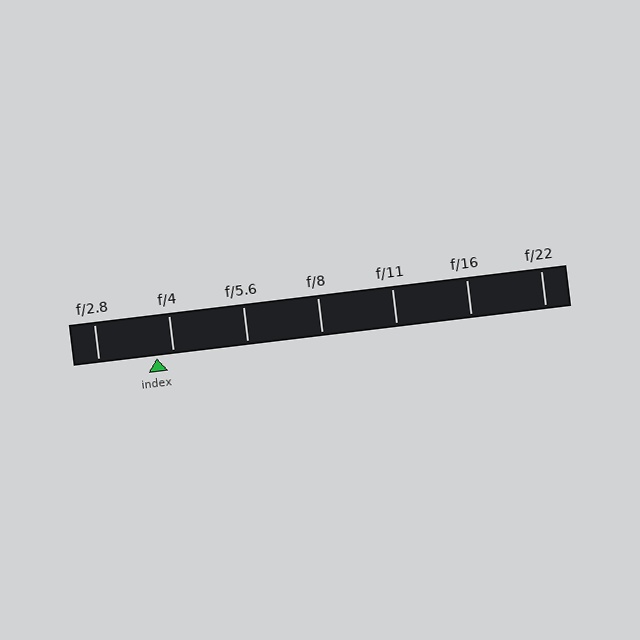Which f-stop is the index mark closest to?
The index mark is closest to f/4.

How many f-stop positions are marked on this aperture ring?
There are 7 f-stop positions marked.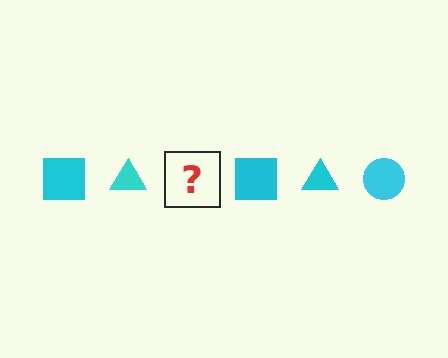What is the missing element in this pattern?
The missing element is a cyan circle.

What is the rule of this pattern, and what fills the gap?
The rule is that the pattern cycles through square, triangle, circle shapes in cyan. The gap should be filled with a cyan circle.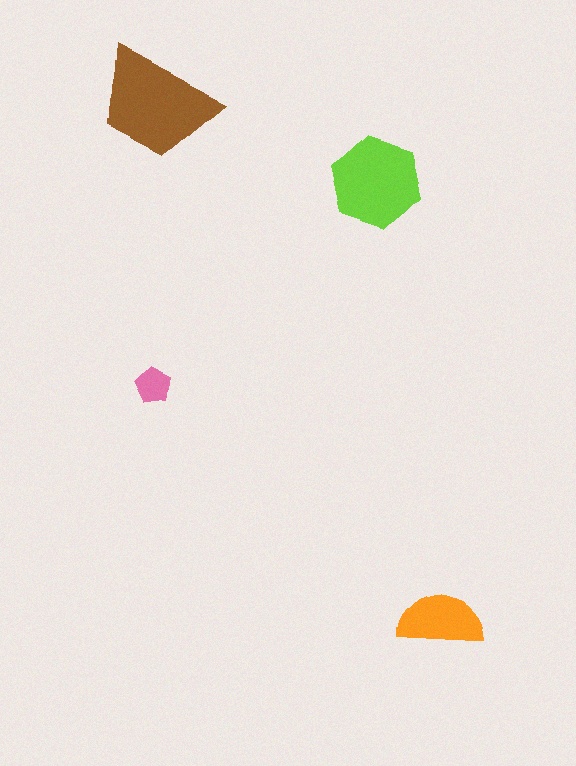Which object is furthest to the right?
The orange semicircle is rightmost.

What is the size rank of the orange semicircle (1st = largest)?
3rd.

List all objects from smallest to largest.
The pink pentagon, the orange semicircle, the lime hexagon, the brown trapezoid.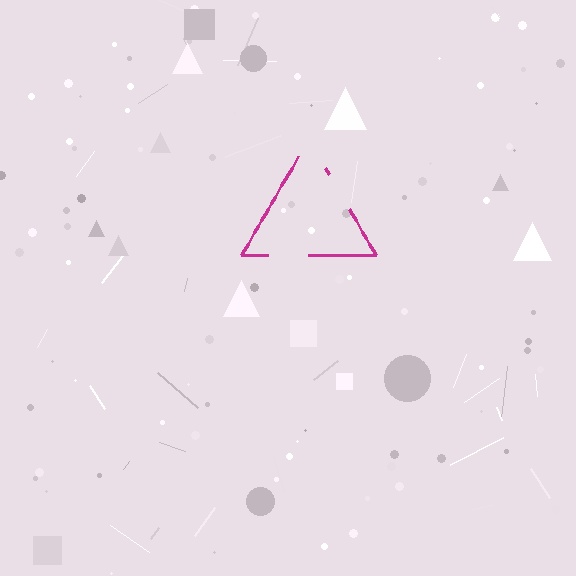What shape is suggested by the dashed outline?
The dashed outline suggests a triangle.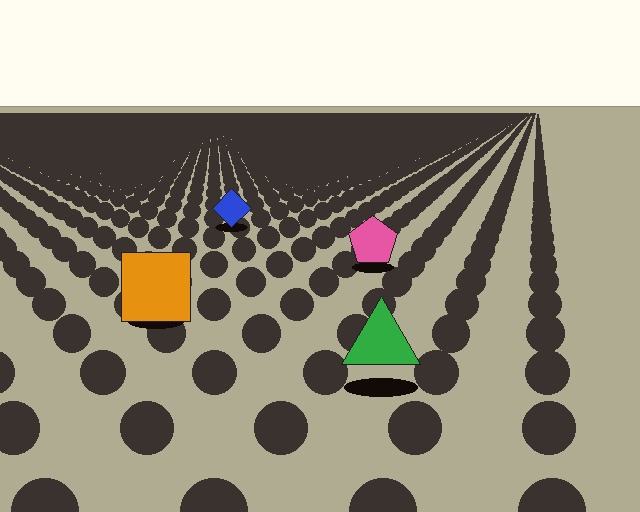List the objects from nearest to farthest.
From nearest to farthest: the green triangle, the orange square, the pink pentagon, the blue diamond.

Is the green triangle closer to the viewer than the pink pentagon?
Yes. The green triangle is closer — you can tell from the texture gradient: the ground texture is coarser near it.